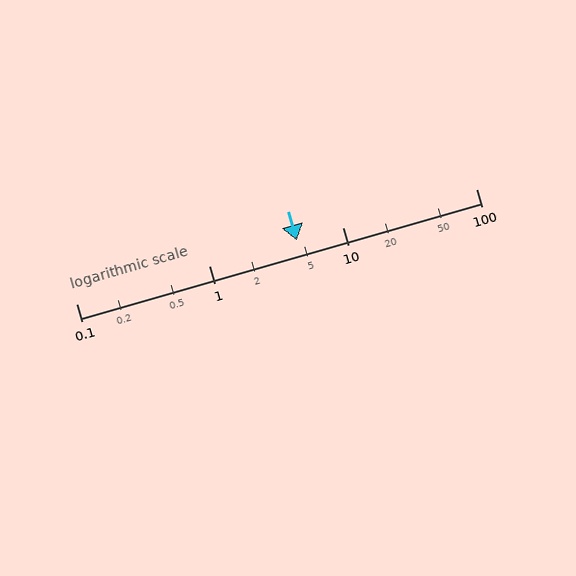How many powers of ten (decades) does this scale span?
The scale spans 3 decades, from 0.1 to 100.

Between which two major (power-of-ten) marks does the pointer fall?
The pointer is between 1 and 10.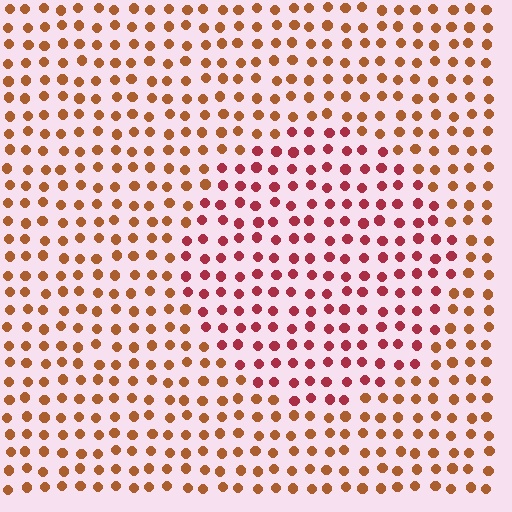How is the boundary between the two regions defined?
The boundary is defined purely by a slight shift in hue (about 36 degrees). Spacing, size, and orientation are identical on both sides.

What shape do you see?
I see a circle.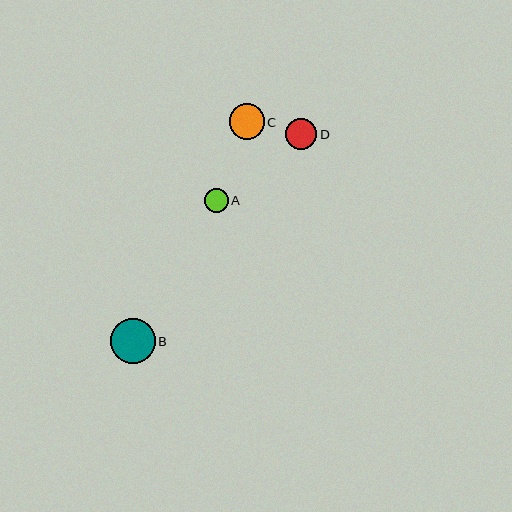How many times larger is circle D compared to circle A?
Circle D is approximately 1.3 times the size of circle A.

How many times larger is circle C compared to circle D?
Circle C is approximately 1.1 times the size of circle D.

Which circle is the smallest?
Circle A is the smallest with a size of approximately 24 pixels.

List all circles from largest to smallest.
From largest to smallest: B, C, D, A.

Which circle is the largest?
Circle B is the largest with a size of approximately 45 pixels.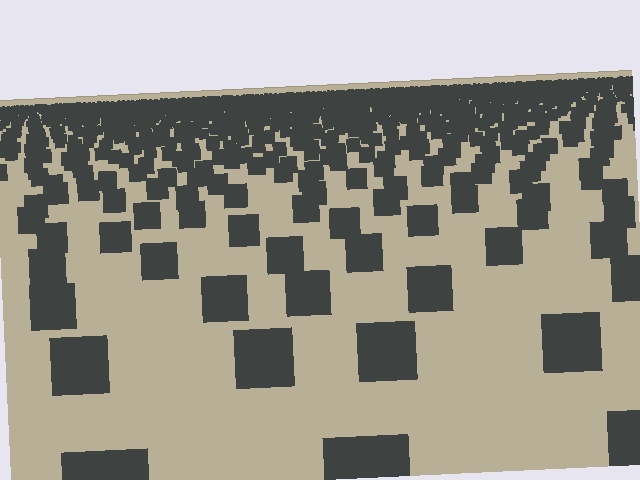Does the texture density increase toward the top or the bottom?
Density increases toward the top.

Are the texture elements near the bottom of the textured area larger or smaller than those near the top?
Larger. Near the bottom, elements are closer to the viewer and appear at a bigger on-screen size.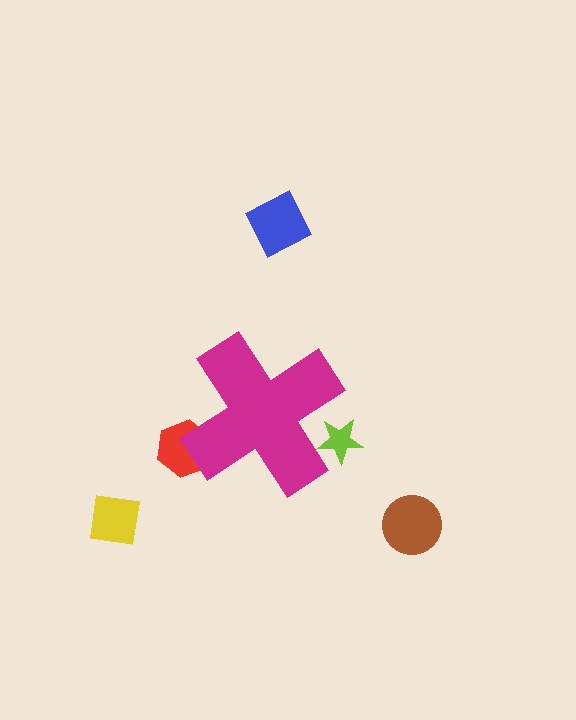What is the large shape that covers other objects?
A magenta cross.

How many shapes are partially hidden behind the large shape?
2 shapes are partially hidden.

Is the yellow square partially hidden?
No, the yellow square is fully visible.